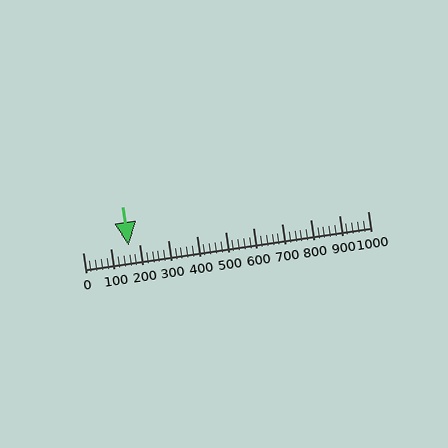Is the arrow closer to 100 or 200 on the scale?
The arrow is closer to 200.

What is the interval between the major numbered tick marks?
The major tick marks are spaced 100 units apart.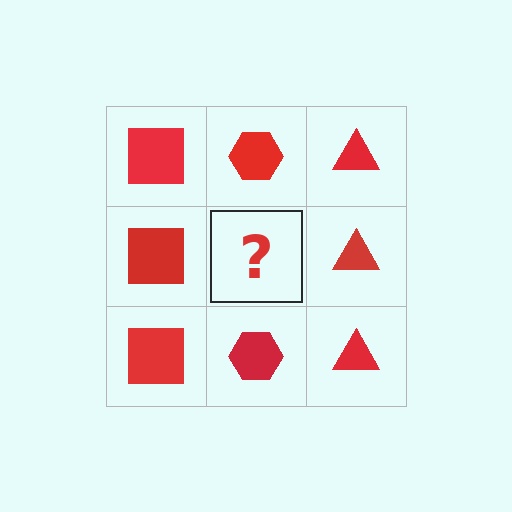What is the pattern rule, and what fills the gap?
The rule is that each column has a consistent shape. The gap should be filled with a red hexagon.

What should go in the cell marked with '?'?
The missing cell should contain a red hexagon.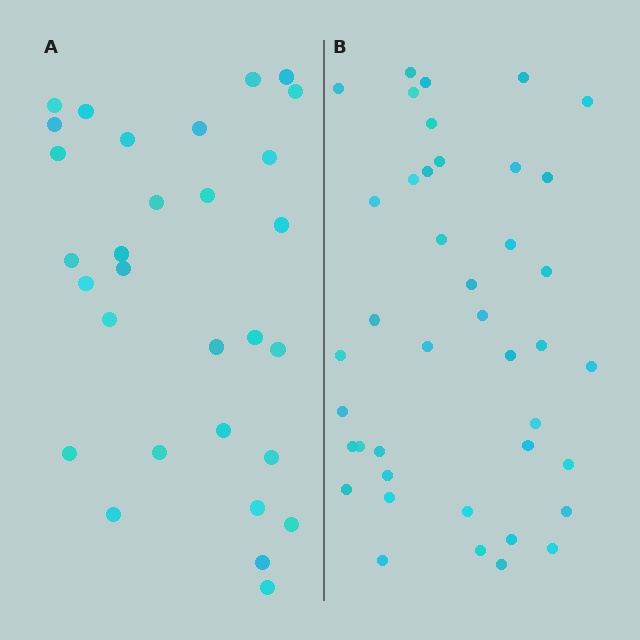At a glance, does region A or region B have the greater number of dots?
Region B (the right region) has more dots.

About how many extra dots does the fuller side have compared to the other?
Region B has roughly 12 or so more dots than region A.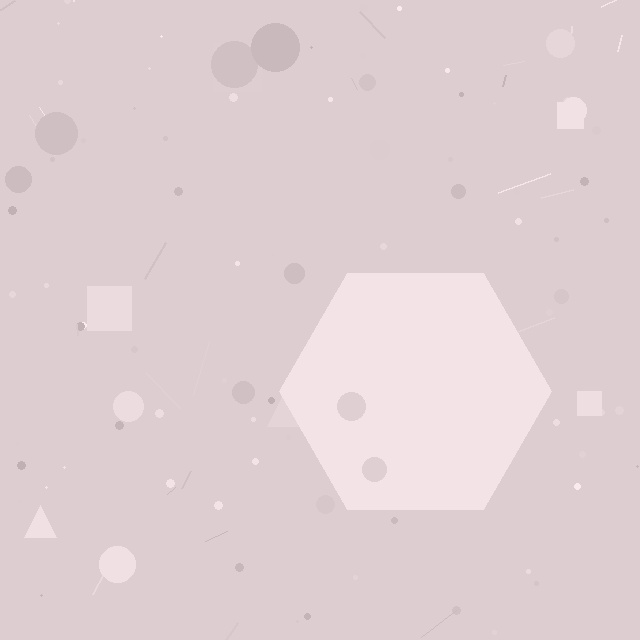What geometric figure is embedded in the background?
A hexagon is embedded in the background.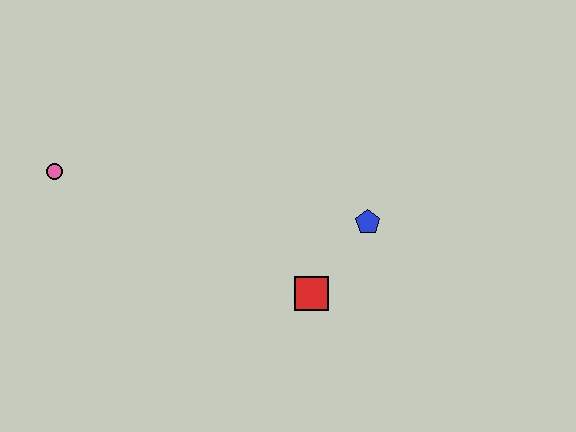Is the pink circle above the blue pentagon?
Yes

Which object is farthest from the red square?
The pink circle is farthest from the red square.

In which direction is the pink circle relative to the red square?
The pink circle is to the left of the red square.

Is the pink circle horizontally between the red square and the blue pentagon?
No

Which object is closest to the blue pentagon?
The red square is closest to the blue pentagon.